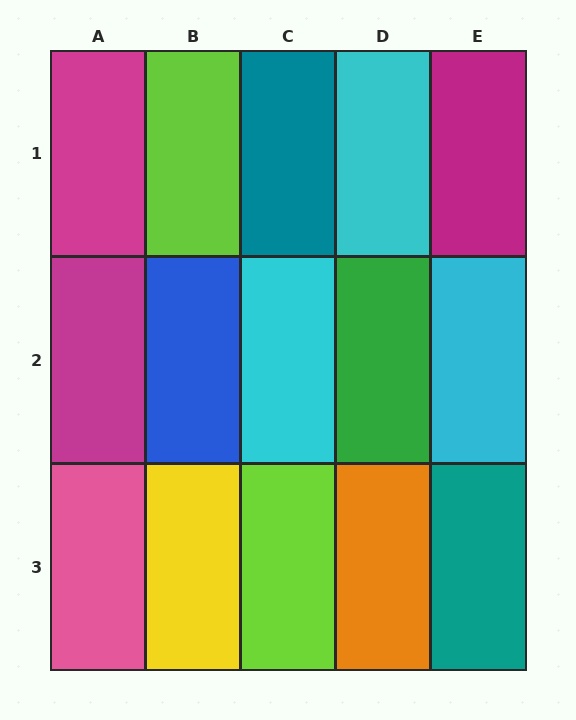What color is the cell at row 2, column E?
Cyan.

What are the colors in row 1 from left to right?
Magenta, lime, teal, cyan, magenta.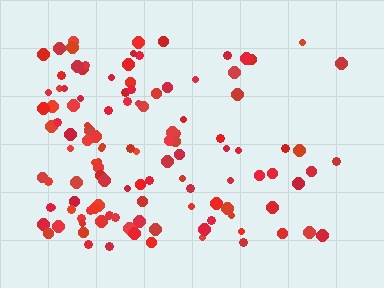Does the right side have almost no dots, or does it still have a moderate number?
Still a moderate number, just noticeably fewer than the left.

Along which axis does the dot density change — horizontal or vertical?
Horizontal.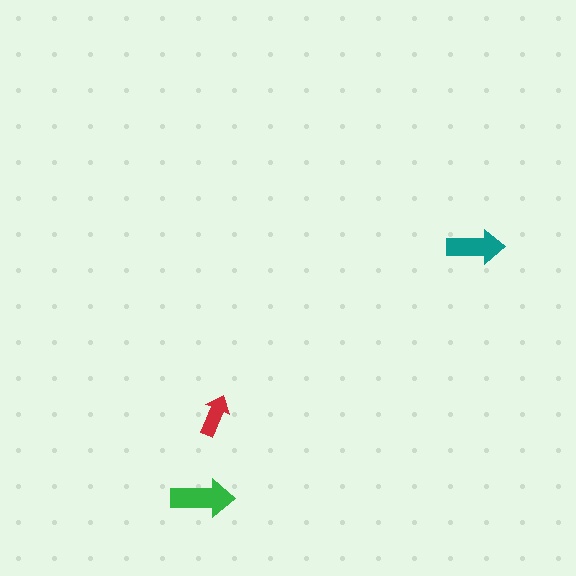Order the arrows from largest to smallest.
the green one, the teal one, the red one.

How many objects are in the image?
There are 3 objects in the image.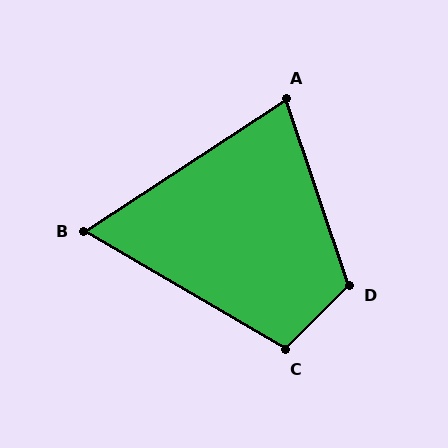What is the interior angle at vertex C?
Approximately 105 degrees (obtuse).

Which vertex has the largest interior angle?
D, at approximately 116 degrees.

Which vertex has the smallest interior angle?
B, at approximately 64 degrees.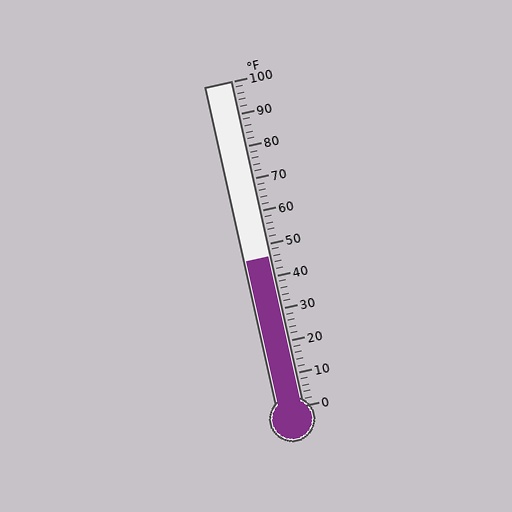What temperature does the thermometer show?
The thermometer shows approximately 46°F.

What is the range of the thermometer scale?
The thermometer scale ranges from 0°F to 100°F.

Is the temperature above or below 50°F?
The temperature is below 50°F.